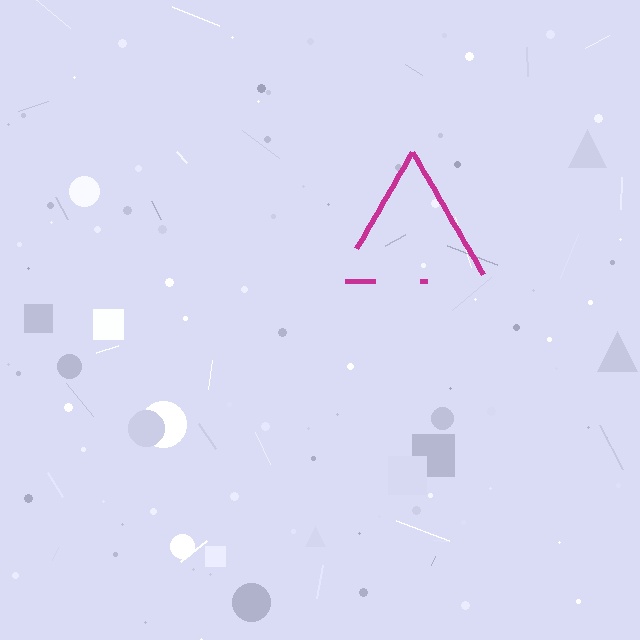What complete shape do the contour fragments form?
The contour fragments form a triangle.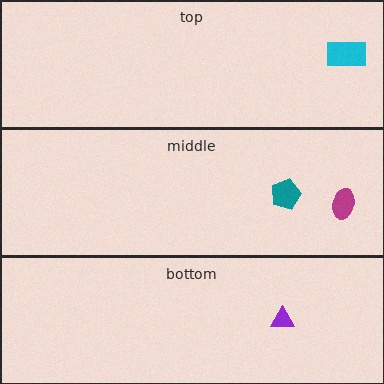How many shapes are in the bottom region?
1.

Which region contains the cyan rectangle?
The top region.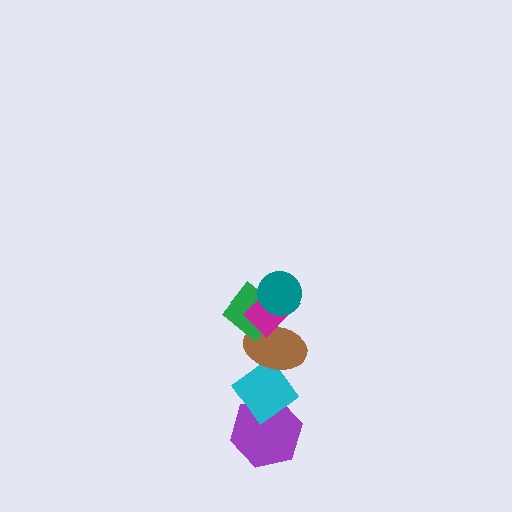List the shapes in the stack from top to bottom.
From top to bottom: the teal circle, the magenta diamond, the green diamond, the brown ellipse, the cyan diamond, the purple hexagon.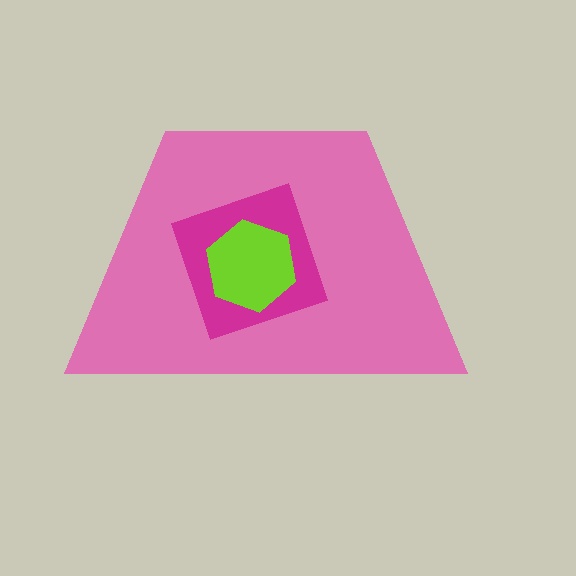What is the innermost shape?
The lime hexagon.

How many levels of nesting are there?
3.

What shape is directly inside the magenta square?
The lime hexagon.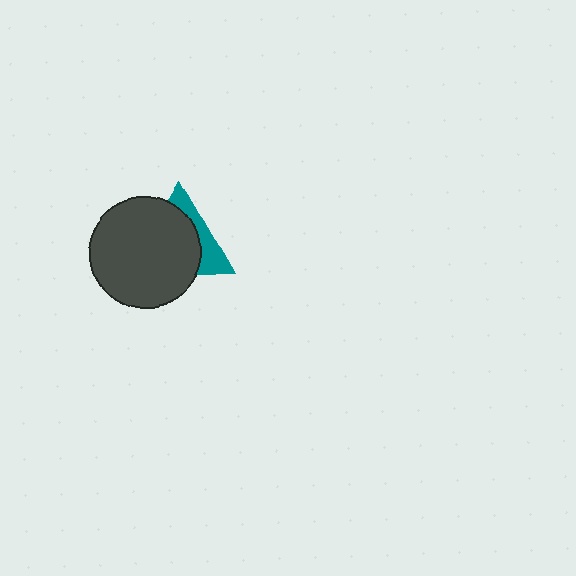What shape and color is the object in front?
The object in front is a dark gray circle.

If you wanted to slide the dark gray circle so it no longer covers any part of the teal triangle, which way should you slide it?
Slide it toward the lower-left — that is the most direct way to separate the two shapes.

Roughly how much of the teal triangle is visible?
A small part of it is visible (roughly 32%).